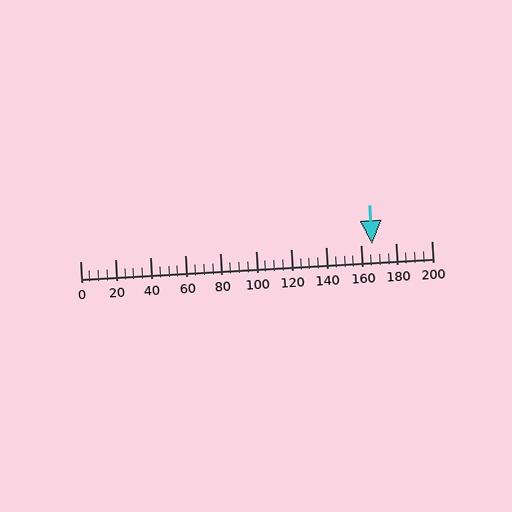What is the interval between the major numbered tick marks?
The major tick marks are spaced 20 units apart.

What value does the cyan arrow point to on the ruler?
The cyan arrow points to approximately 166.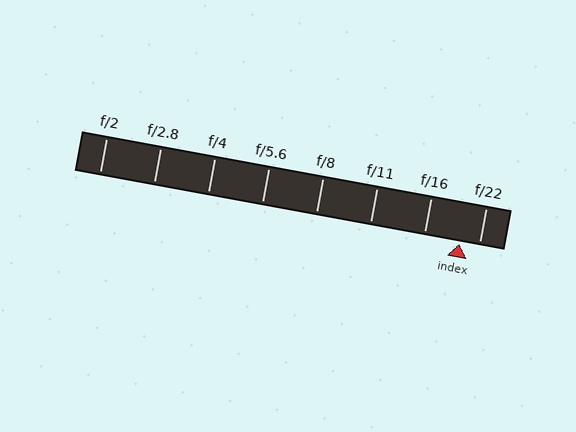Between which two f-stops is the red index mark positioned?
The index mark is between f/16 and f/22.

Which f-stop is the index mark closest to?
The index mark is closest to f/22.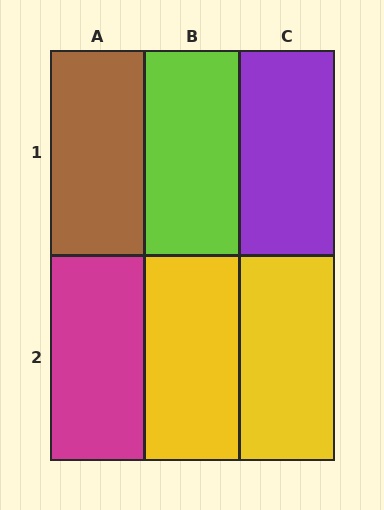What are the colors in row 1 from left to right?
Brown, lime, purple.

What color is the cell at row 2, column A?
Magenta.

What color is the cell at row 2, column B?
Yellow.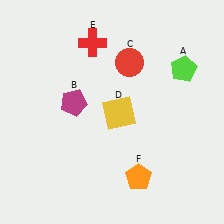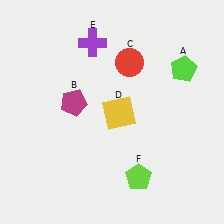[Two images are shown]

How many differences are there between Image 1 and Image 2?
There are 2 differences between the two images.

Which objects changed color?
E changed from red to purple. F changed from orange to lime.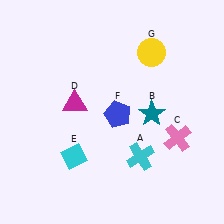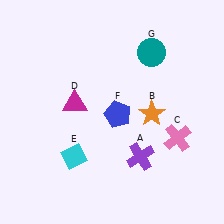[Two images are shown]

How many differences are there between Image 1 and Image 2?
There are 3 differences between the two images.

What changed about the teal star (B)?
In Image 1, B is teal. In Image 2, it changed to orange.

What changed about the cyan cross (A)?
In Image 1, A is cyan. In Image 2, it changed to purple.